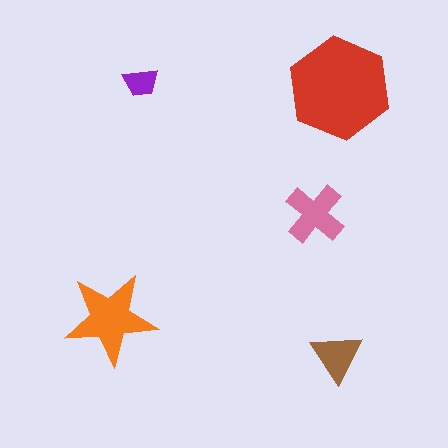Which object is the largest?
The red hexagon.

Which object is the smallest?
The purple trapezoid.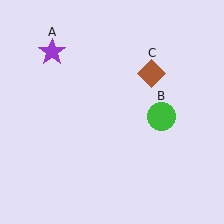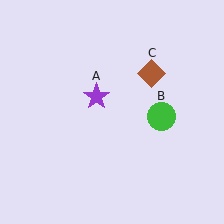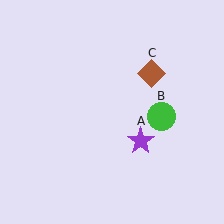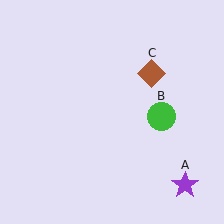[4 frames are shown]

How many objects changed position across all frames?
1 object changed position: purple star (object A).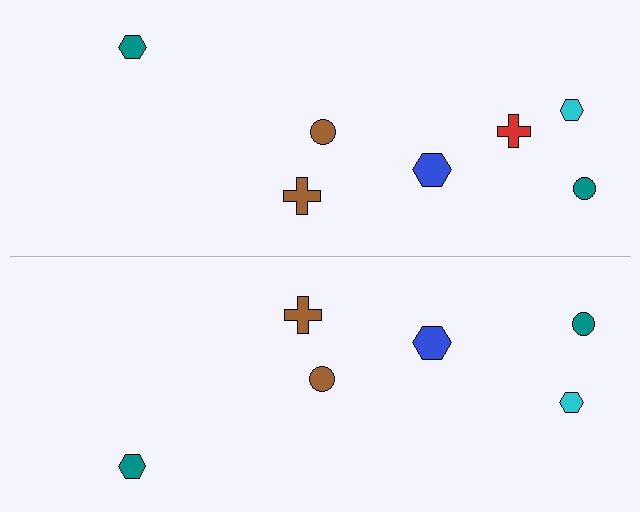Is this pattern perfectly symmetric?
No, the pattern is not perfectly symmetric. A red cross is missing from the bottom side.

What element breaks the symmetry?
A red cross is missing from the bottom side.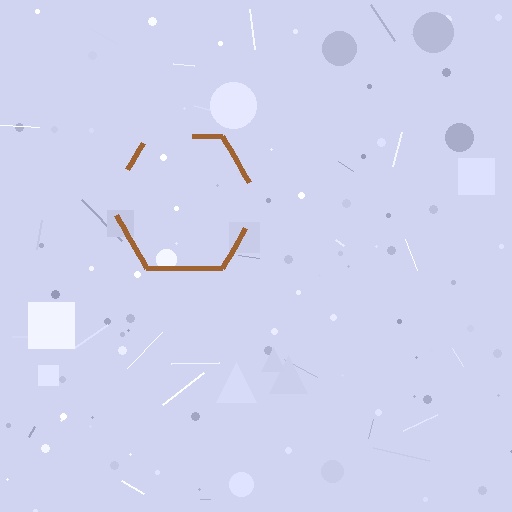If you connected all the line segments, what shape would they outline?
They would outline a hexagon.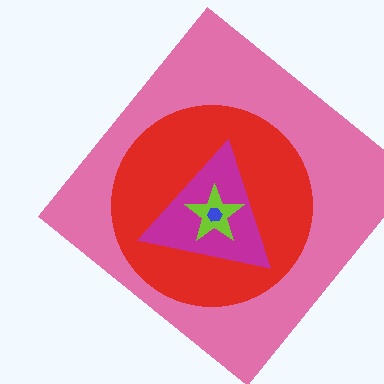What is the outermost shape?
The pink diamond.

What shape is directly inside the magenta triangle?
The lime star.